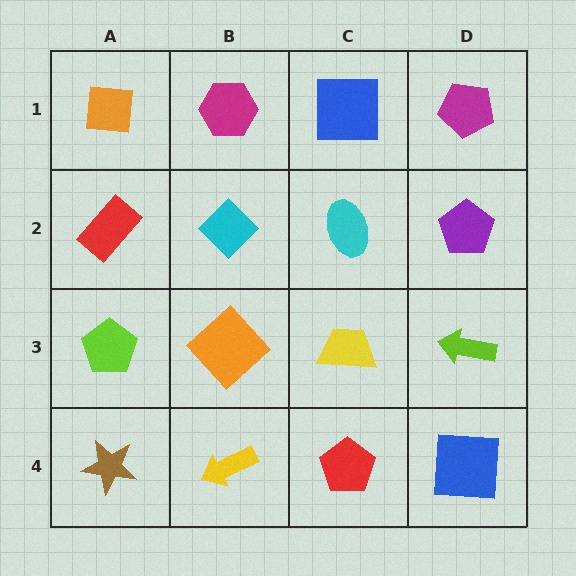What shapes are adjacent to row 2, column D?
A magenta pentagon (row 1, column D), a lime arrow (row 3, column D), a cyan ellipse (row 2, column C).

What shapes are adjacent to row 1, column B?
A cyan diamond (row 2, column B), an orange square (row 1, column A), a blue square (row 1, column C).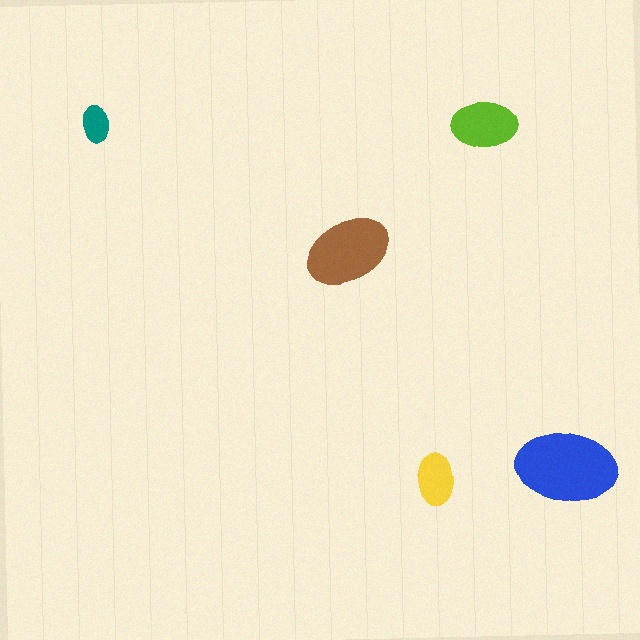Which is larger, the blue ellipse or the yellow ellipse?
The blue one.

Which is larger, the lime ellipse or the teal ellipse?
The lime one.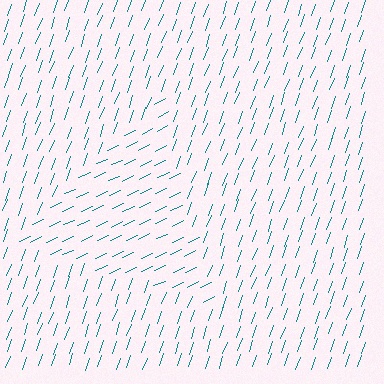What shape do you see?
I see a triangle.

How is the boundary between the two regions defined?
The boundary is defined purely by a change in line orientation (approximately 45 degrees difference). All lines are the same color and thickness.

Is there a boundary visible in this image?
Yes, there is a texture boundary formed by a change in line orientation.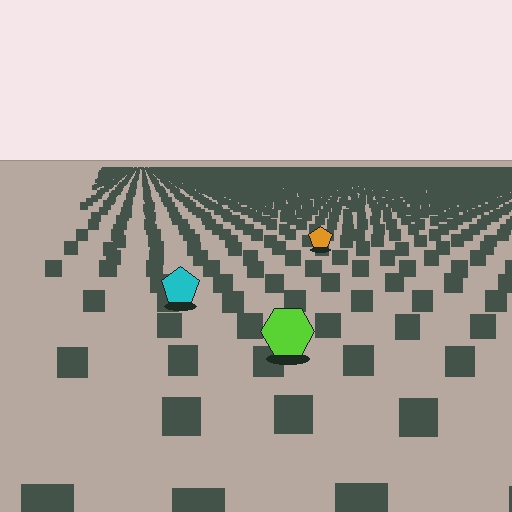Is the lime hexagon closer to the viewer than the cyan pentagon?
Yes. The lime hexagon is closer — you can tell from the texture gradient: the ground texture is coarser near it.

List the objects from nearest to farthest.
From nearest to farthest: the lime hexagon, the cyan pentagon, the orange pentagon.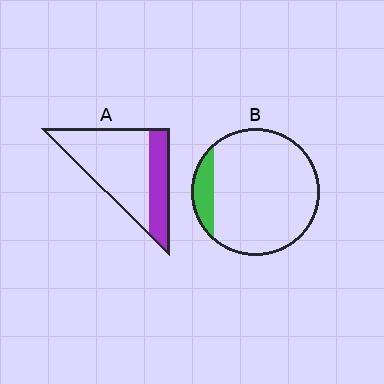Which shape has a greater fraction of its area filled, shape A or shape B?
Shape A.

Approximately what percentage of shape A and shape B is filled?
A is approximately 30% and B is approximately 10%.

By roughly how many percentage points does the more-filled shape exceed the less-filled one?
By roughly 20 percentage points (A over B).